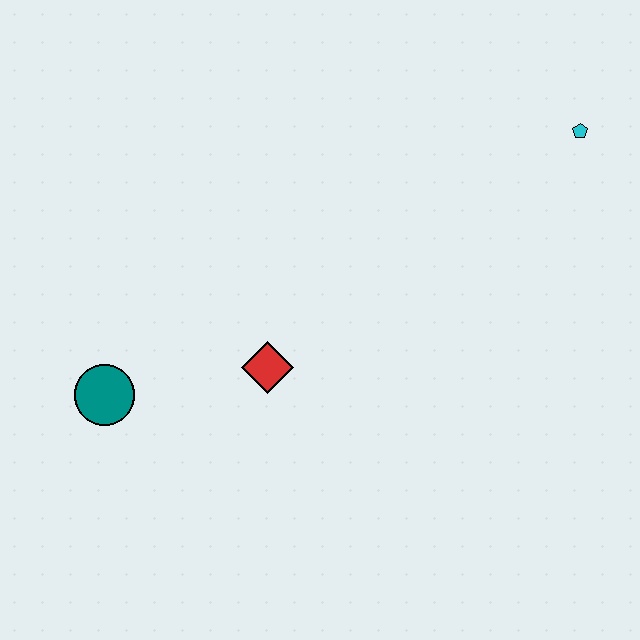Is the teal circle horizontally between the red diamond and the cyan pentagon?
No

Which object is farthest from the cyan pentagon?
The teal circle is farthest from the cyan pentagon.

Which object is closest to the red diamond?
The teal circle is closest to the red diamond.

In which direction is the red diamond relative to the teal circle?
The red diamond is to the right of the teal circle.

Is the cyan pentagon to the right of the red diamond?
Yes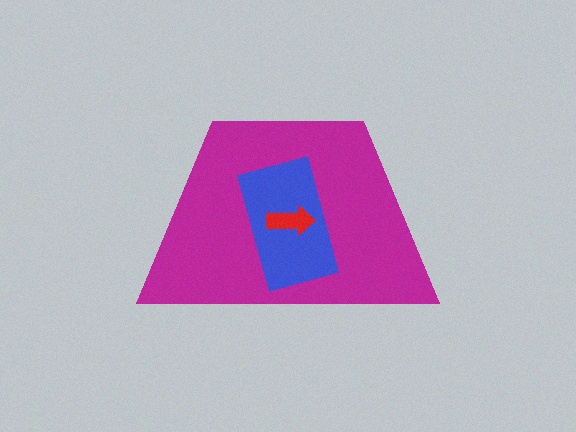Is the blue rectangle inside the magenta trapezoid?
Yes.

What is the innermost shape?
The red arrow.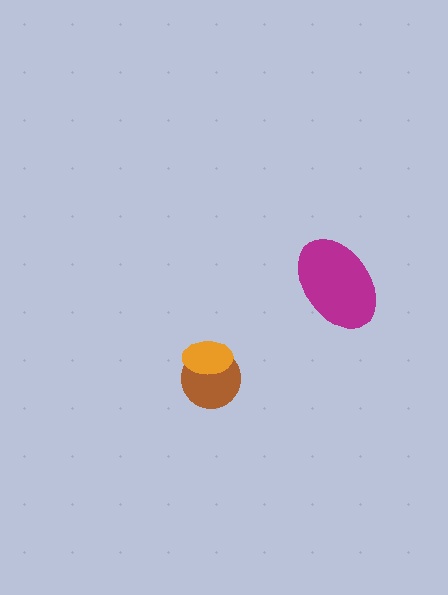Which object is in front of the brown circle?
The orange ellipse is in front of the brown circle.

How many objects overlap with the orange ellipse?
1 object overlaps with the orange ellipse.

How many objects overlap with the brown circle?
1 object overlaps with the brown circle.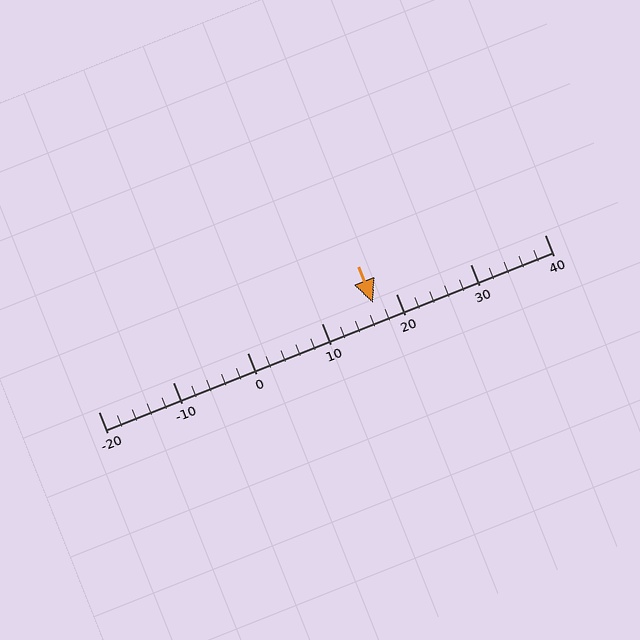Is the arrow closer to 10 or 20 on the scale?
The arrow is closer to 20.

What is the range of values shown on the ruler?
The ruler shows values from -20 to 40.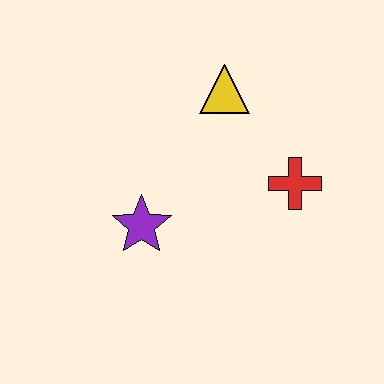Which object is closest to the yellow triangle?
The red cross is closest to the yellow triangle.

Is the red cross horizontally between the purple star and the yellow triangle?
No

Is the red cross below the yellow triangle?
Yes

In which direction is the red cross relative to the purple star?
The red cross is to the right of the purple star.